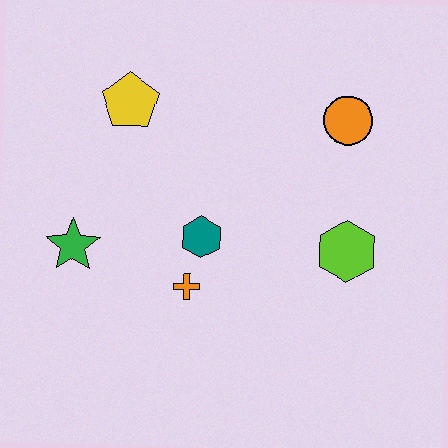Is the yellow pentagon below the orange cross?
No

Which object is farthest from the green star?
The orange circle is farthest from the green star.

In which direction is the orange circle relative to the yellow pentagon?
The orange circle is to the right of the yellow pentagon.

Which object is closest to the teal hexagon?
The orange cross is closest to the teal hexagon.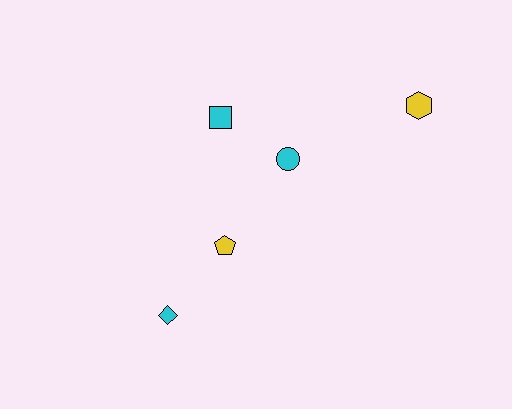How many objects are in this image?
There are 5 objects.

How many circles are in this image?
There is 1 circle.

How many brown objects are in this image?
There are no brown objects.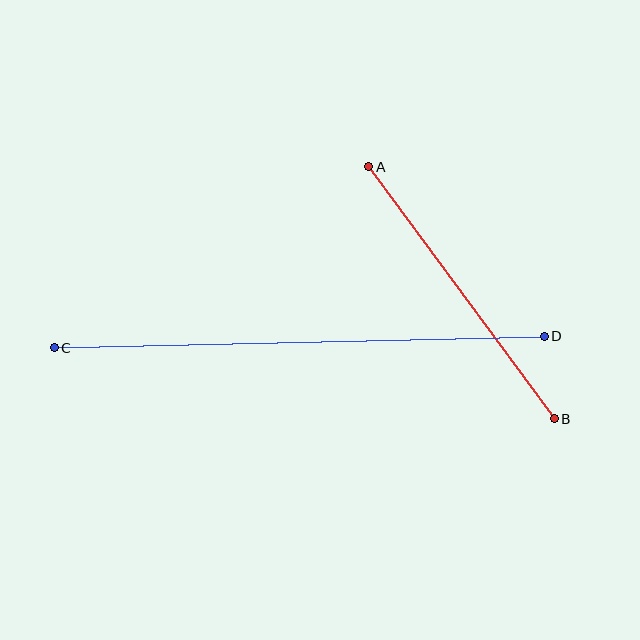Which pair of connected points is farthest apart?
Points C and D are farthest apart.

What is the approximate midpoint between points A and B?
The midpoint is at approximately (462, 293) pixels.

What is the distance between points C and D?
The distance is approximately 490 pixels.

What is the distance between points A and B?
The distance is approximately 313 pixels.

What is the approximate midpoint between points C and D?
The midpoint is at approximately (299, 342) pixels.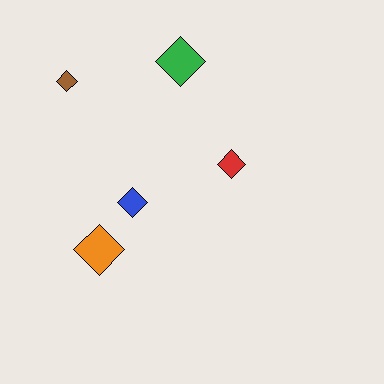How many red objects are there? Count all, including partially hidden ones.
There is 1 red object.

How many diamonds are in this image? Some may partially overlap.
There are 5 diamonds.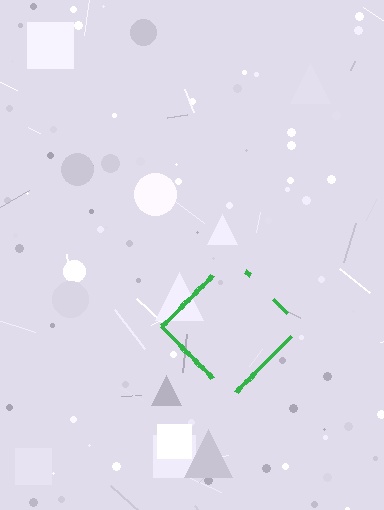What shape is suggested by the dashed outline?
The dashed outline suggests a diamond.